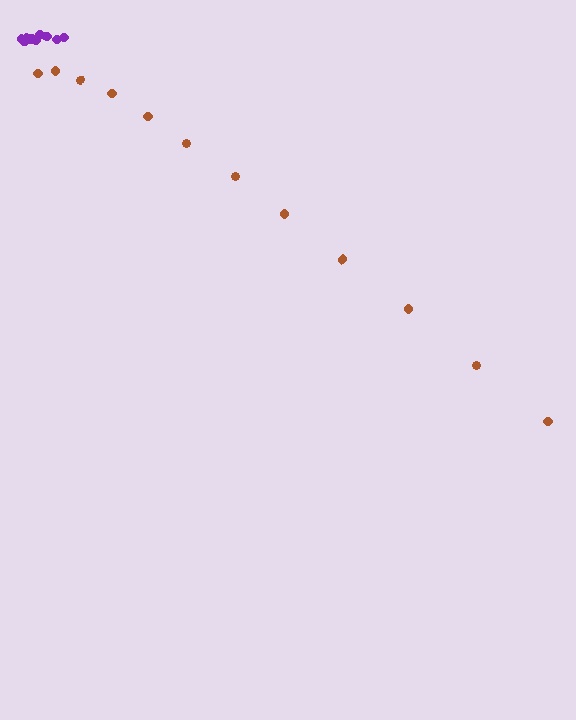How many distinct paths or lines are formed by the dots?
There are 2 distinct paths.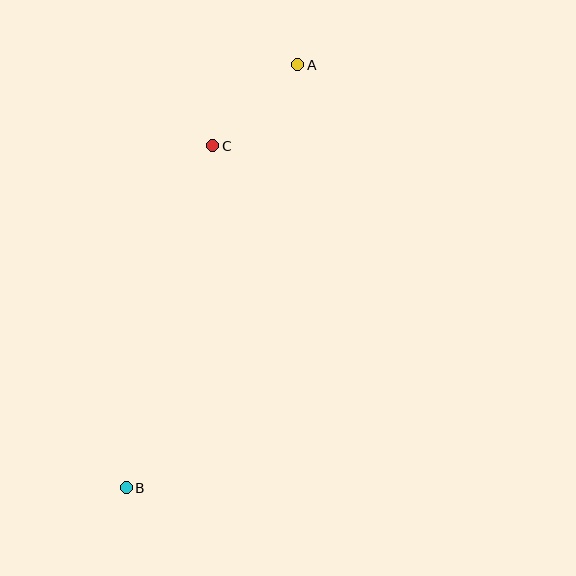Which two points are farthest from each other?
Points A and B are farthest from each other.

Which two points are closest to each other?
Points A and C are closest to each other.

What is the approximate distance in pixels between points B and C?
The distance between B and C is approximately 352 pixels.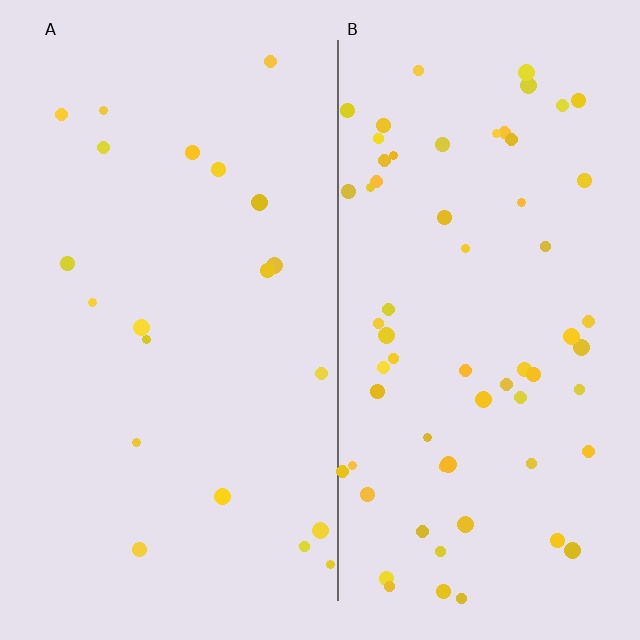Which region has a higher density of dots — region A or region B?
B (the right).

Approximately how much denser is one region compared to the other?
Approximately 3.1× — region B over region A.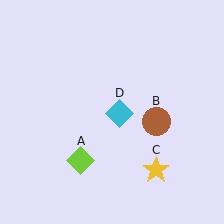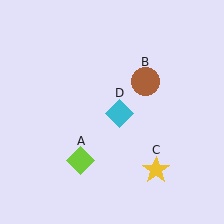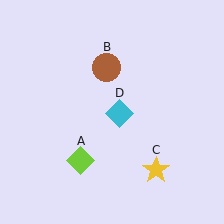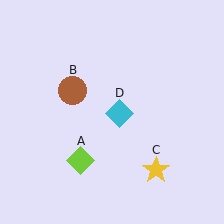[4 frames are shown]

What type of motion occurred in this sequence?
The brown circle (object B) rotated counterclockwise around the center of the scene.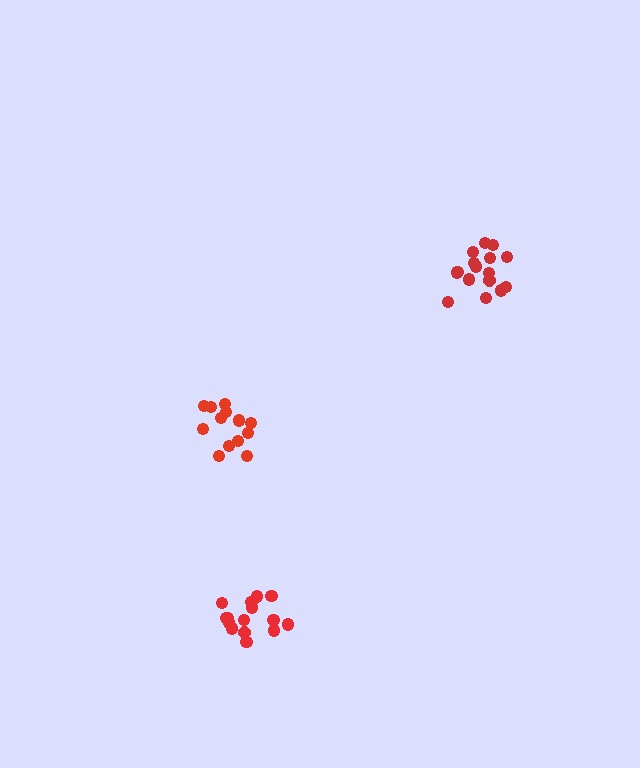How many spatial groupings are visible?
There are 3 spatial groupings.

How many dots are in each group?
Group 1: 15 dots, Group 2: 16 dots, Group 3: 13 dots (44 total).